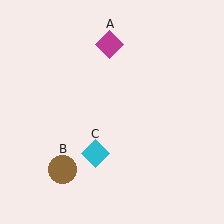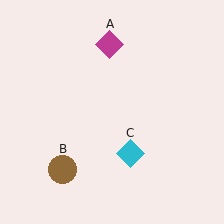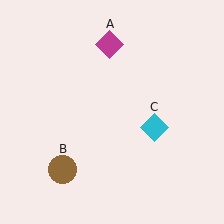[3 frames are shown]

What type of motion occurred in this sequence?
The cyan diamond (object C) rotated counterclockwise around the center of the scene.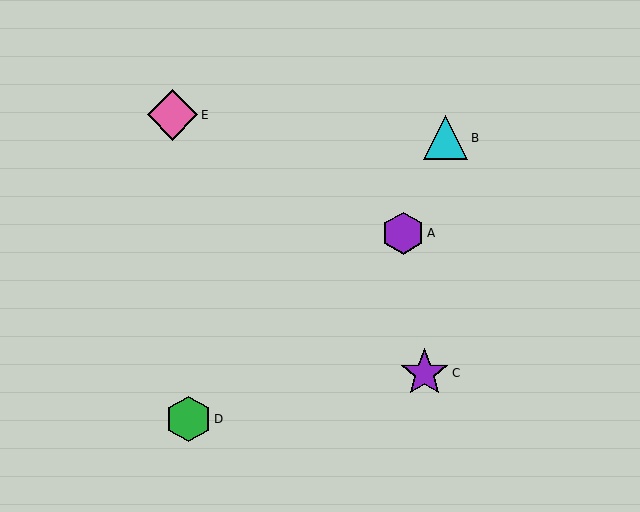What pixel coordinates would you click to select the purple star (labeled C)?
Click at (424, 373) to select the purple star C.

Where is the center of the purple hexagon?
The center of the purple hexagon is at (403, 233).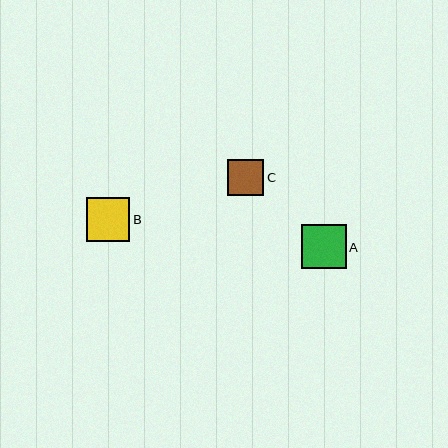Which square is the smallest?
Square C is the smallest with a size of approximately 36 pixels.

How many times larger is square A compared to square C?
Square A is approximately 1.2 times the size of square C.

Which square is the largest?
Square A is the largest with a size of approximately 44 pixels.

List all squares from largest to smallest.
From largest to smallest: A, B, C.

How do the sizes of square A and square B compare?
Square A and square B are approximately the same size.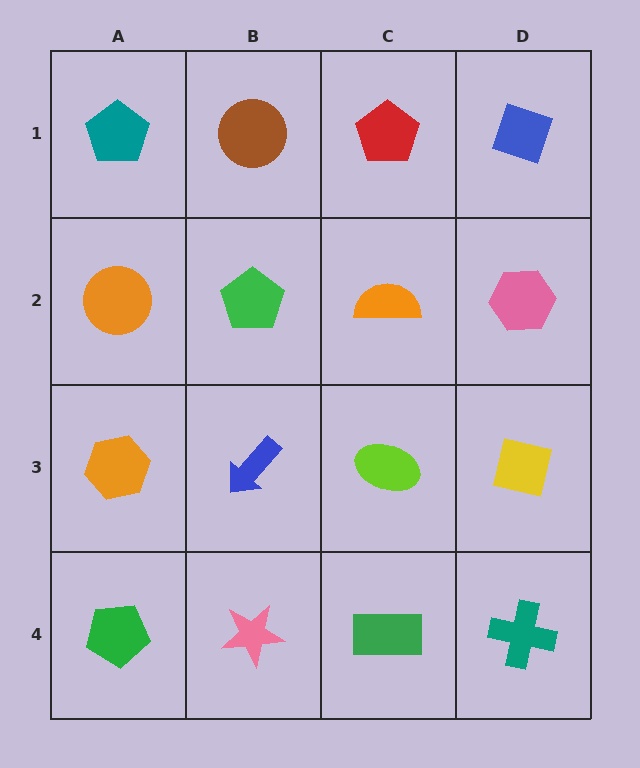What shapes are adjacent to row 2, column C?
A red pentagon (row 1, column C), a lime ellipse (row 3, column C), a green pentagon (row 2, column B), a pink hexagon (row 2, column D).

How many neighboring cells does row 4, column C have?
3.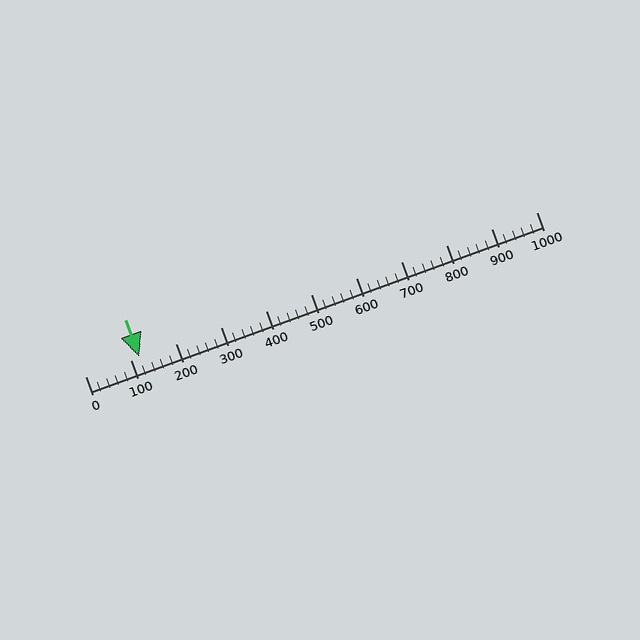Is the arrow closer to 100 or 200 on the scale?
The arrow is closer to 100.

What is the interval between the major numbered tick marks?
The major tick marks are spaced 100 units apart.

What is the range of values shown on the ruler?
The ruler shows values from 0 to 1000.